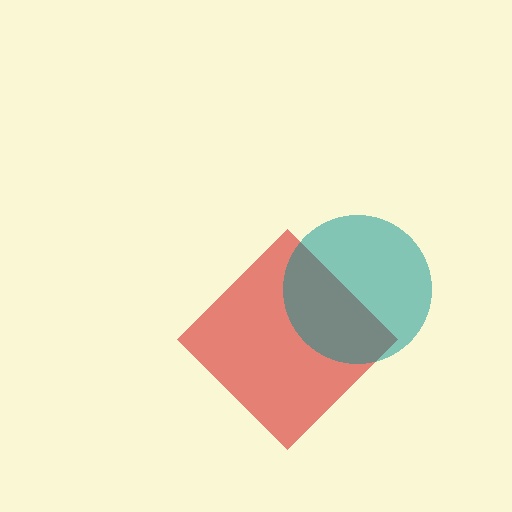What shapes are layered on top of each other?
The layered shapes are: a red diamond, a teal circle.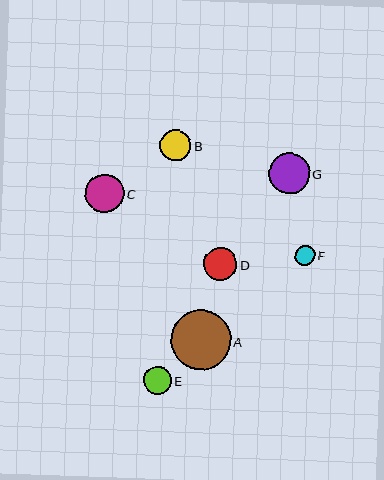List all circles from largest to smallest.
From largest to smallest: A, G, C, D, B, E, F.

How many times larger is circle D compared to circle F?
Circle D is approximately 1.7 times the size of circle F.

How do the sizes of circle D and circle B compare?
Circle D and circle B are approximately the same size.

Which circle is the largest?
Circle A is the largest with a size of approximately 60 pixels.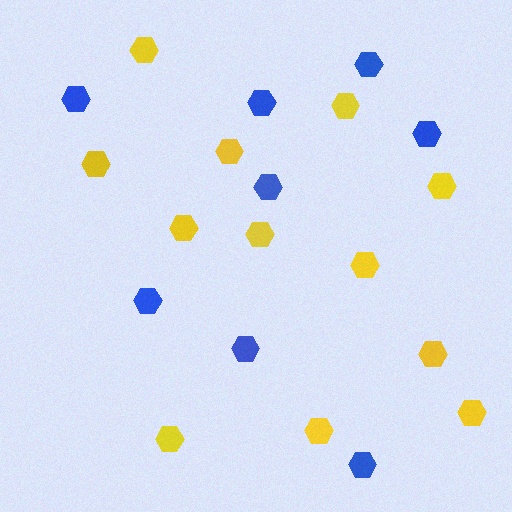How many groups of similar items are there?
There are 2 groups: one group of yellow hexagons (12) and one group of blue hexagons (8).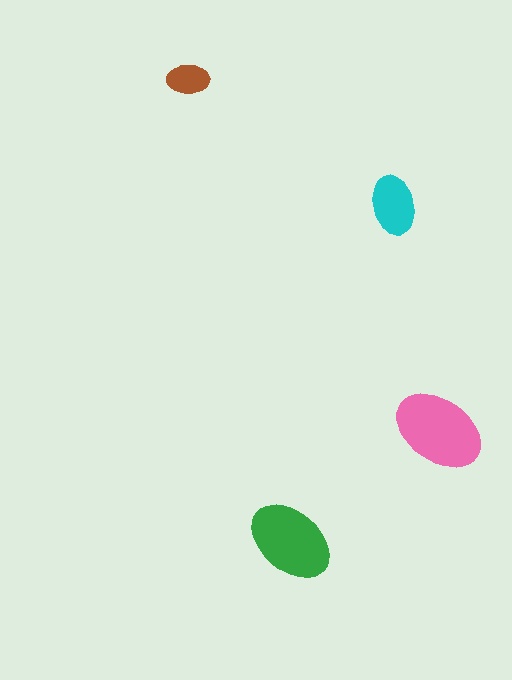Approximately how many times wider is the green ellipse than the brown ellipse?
About 2 times wider.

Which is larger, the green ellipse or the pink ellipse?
The pink one.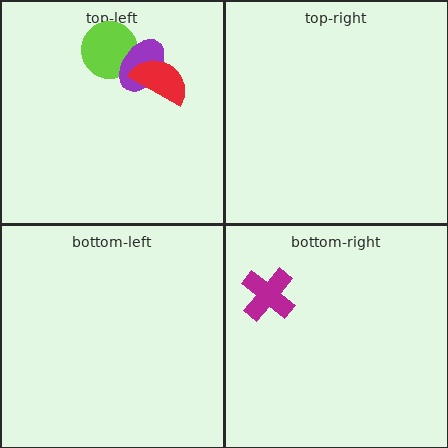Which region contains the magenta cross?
The bottom-right region.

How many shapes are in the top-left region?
3.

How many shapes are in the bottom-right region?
1.